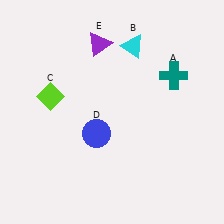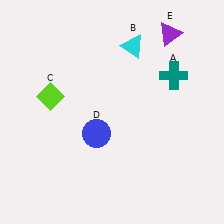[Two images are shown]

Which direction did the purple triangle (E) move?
The purple triangle (E) moved right.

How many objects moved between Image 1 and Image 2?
1 object moved between the two images.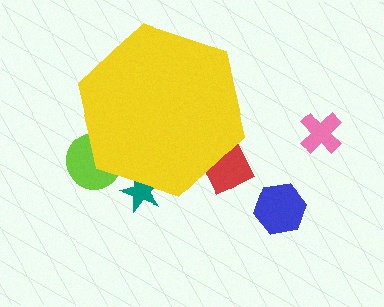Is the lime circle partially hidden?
Yes, the lime circle is partially hidden behind the yellow hexagon.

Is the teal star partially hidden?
Yes, the teal star is partially hidden behind the yellow hexagon.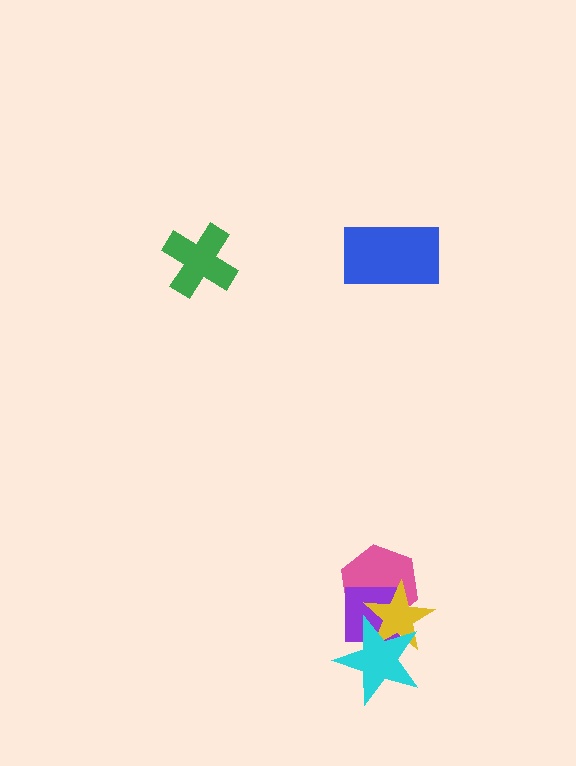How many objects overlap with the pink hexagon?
3 objects overlap with the pink hexagon.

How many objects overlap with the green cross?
0 objects overlap with the green cross.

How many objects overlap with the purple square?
3 objects overlap with the purple square.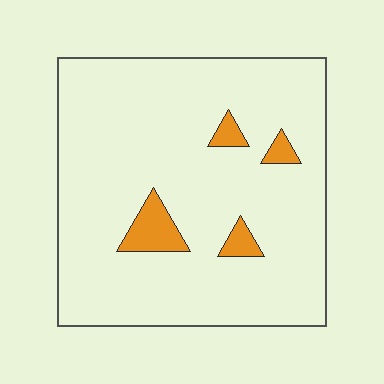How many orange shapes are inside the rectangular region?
4.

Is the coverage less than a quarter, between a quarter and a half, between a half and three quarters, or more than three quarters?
Less than a quarter.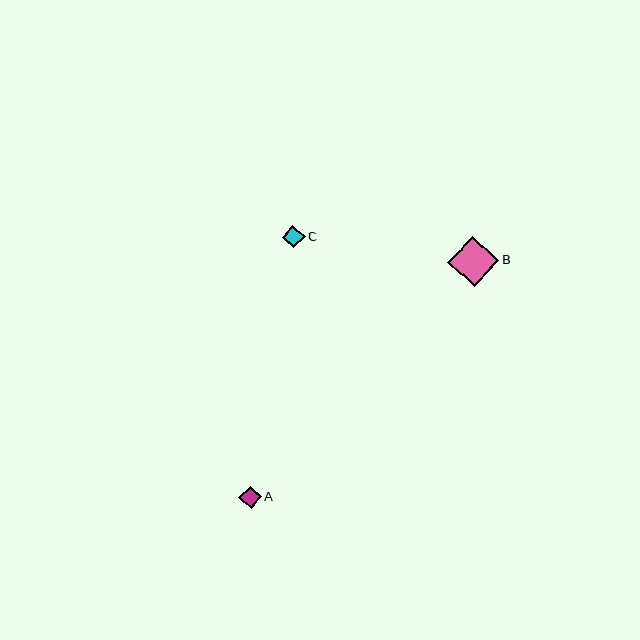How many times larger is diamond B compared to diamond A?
Diamond B is approximately 2.3 times the size of diamond A.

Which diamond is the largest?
Diamond B is the largest with a size of approximately 51 pixels.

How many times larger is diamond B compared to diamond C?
Diamond B is approximately 2.3 times the size of diamond C.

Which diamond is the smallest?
Diamond C is the smallest with a size of approximately 23 pixels.